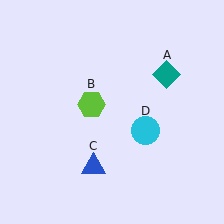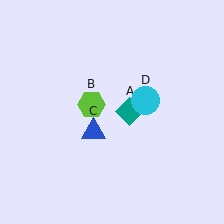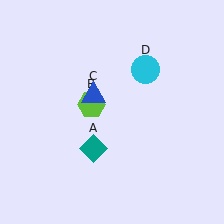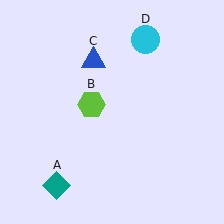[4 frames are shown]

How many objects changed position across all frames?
3 objects changed position: teal diamond (object A), blue triangle (object C), cyan circle (object D).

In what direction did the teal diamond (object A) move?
The teal diamond (object A) moved down and to the left.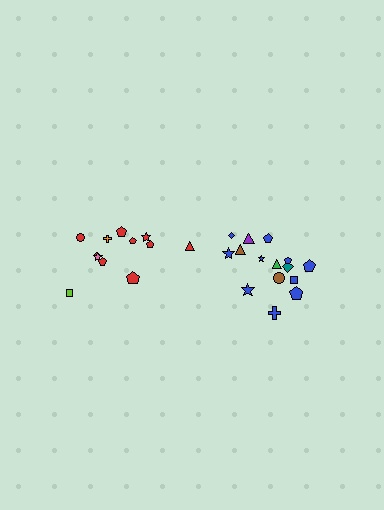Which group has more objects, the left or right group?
The right group.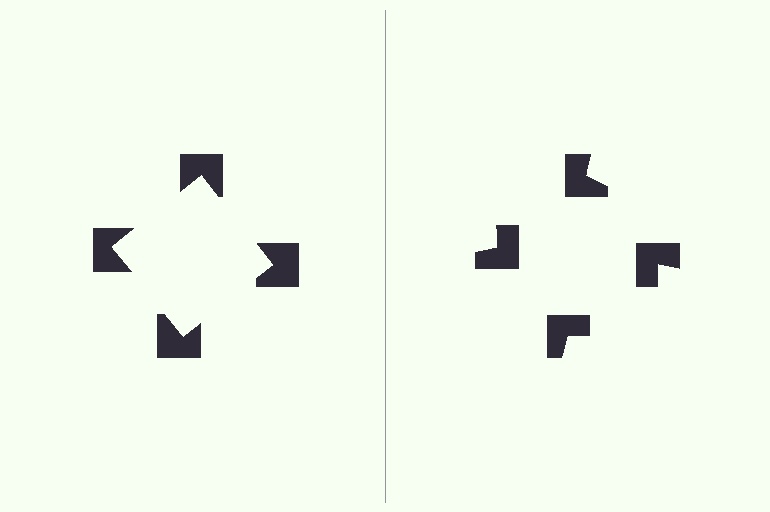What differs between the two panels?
The notched squares are positioned identically on both sides; only the wedge orientations differ. On the left they align to a square; on the right they are misaligned.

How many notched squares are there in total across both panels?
8 — 4 on each side.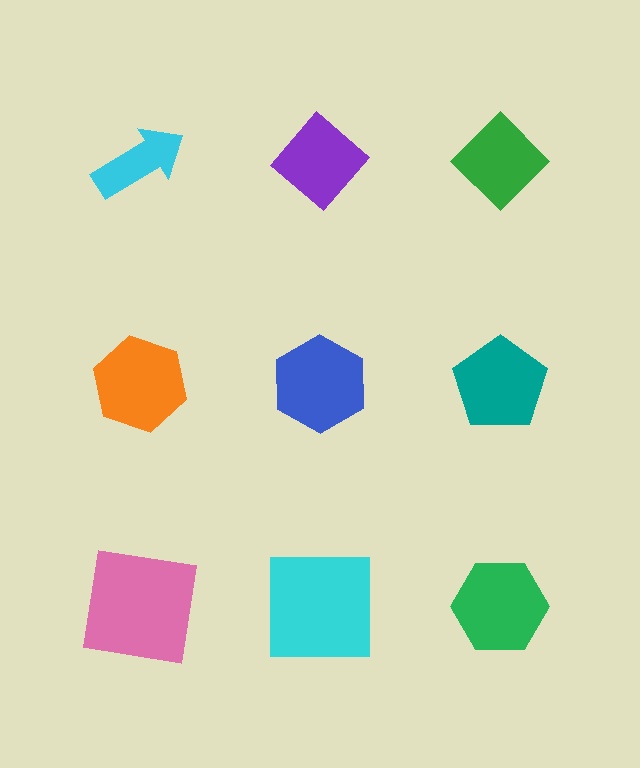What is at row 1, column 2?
A purple diamond.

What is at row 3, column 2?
A cyan square.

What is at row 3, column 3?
A green hexagon.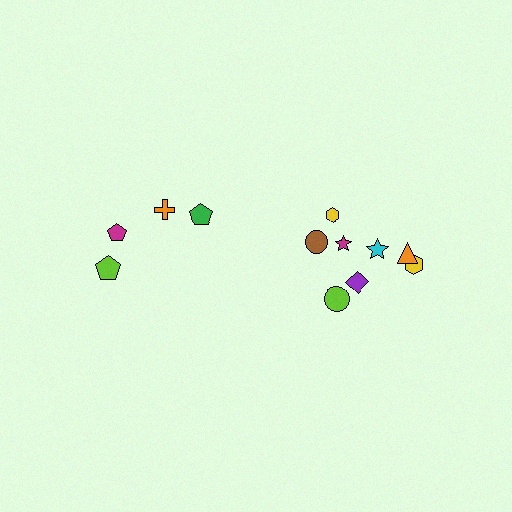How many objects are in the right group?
There are 8 objects.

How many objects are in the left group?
There are 4 objects.